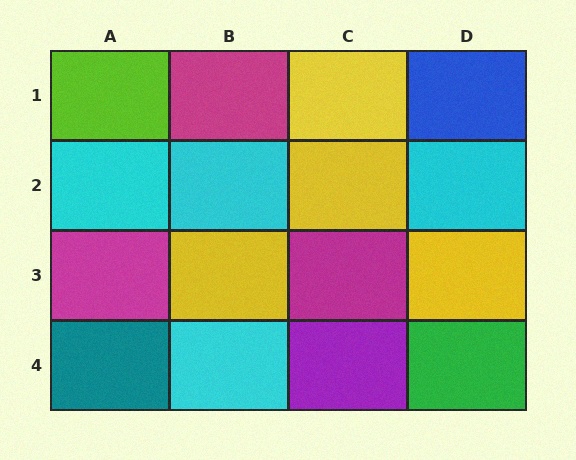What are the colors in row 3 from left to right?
Magenta, yellow, magenta, yellow.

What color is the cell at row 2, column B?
Cyan.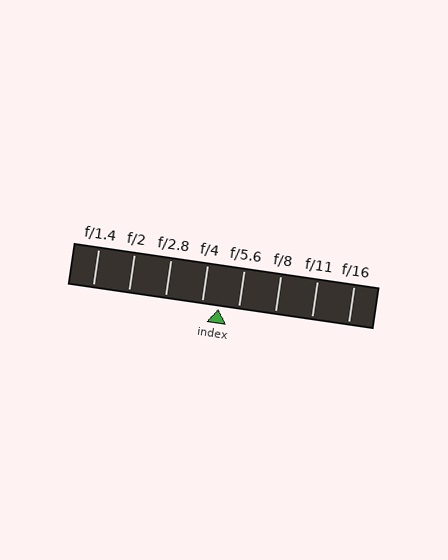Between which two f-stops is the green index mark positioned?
The index mark is between f/4 and f/5.6.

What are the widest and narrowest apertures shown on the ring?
The widest aperture shown is f/1.4 and the narrowest is f/16.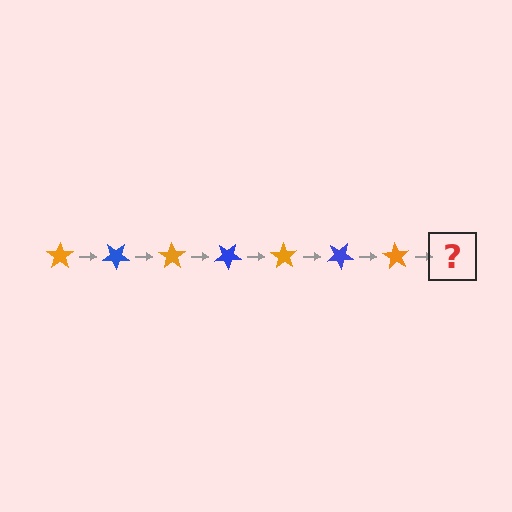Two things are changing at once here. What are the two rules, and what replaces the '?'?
The two rules are that it rotates 35 degrees each step and the color cycles through orange and blue. The '?' should be a blue star, rotated 245 degrees from the start.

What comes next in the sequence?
The next element should be a blue star, rotated 245 degrees from the start.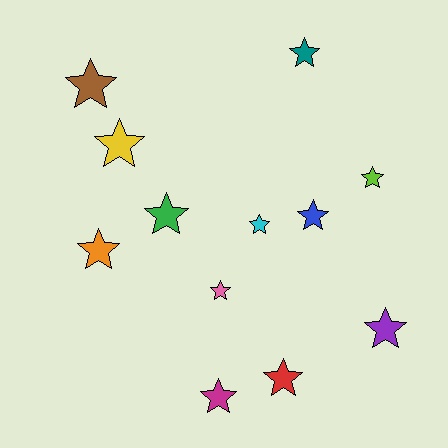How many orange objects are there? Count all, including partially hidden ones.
There is 1 orange object.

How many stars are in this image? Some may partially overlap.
There are 12 stars.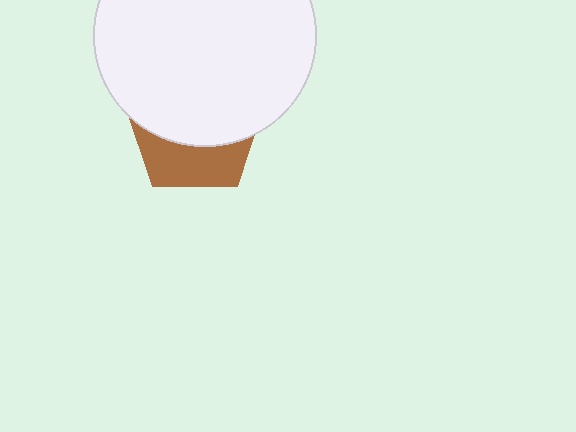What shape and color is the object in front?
The object in front is a white circle.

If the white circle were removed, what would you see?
You would see the complete brown pentagon.